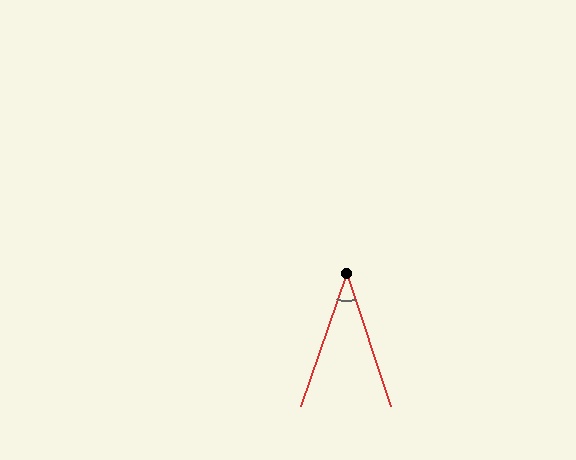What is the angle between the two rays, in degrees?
Approximately 37 degrees.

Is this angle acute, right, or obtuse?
It is acute.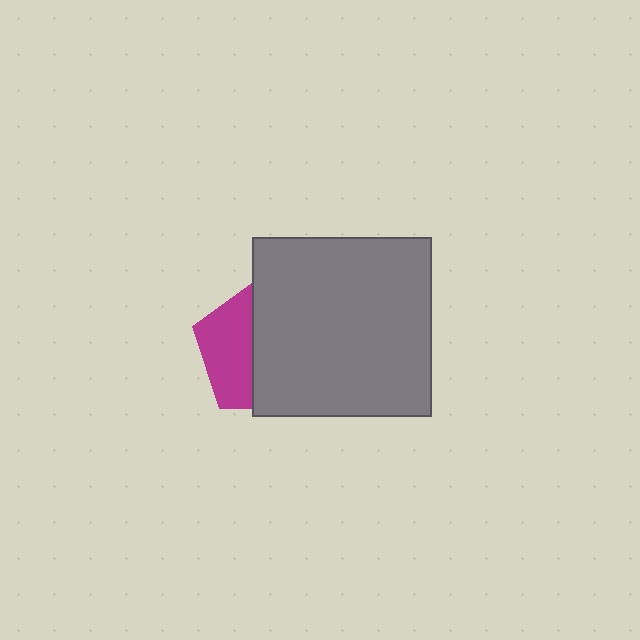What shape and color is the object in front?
The object in front is a gray square.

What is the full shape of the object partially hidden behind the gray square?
The partially hidden object is a magenta pentagon.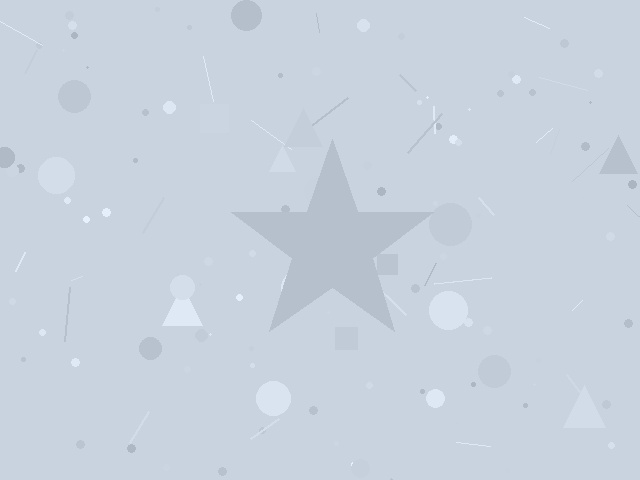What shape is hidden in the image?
A star is hidden in the image.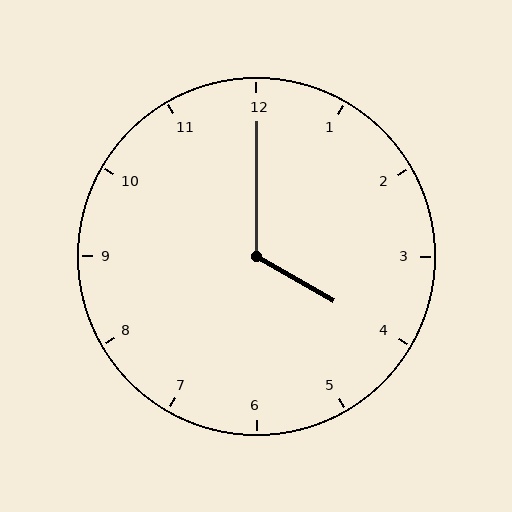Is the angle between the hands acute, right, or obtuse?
It is obtuse.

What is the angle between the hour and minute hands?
Approximately 120 degrees.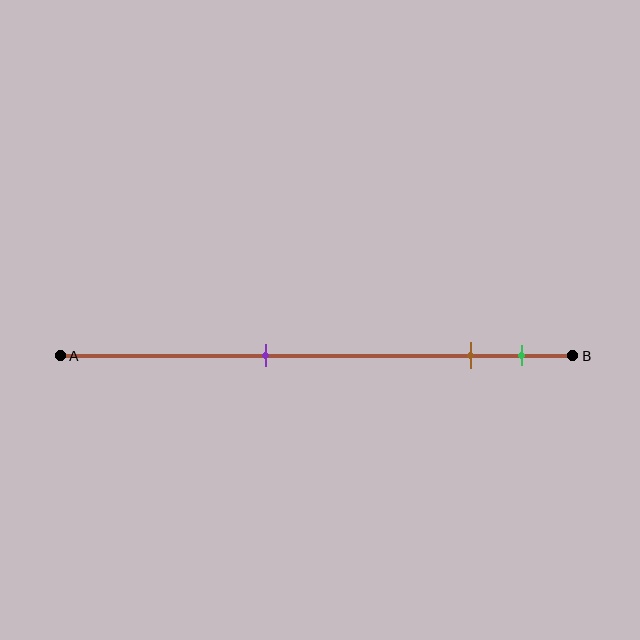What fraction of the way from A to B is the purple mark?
The purple mark is approximately 40% (0.4) of the way from A to B.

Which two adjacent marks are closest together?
The brown and green marks are the closest adjacent pair.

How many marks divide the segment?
There are 3 marks dividing the segment.